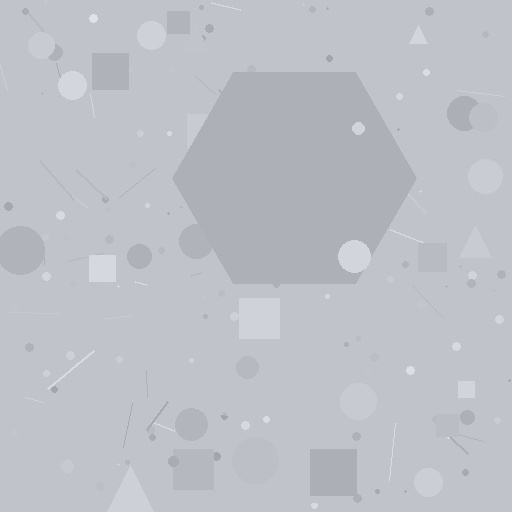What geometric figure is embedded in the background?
A hexagon is embedded in the background.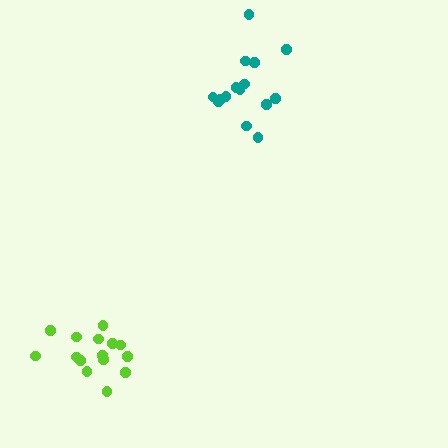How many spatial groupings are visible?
There are 2 spatial groupings.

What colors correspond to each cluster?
The clusters are colored: lime, teal.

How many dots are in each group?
Group 1: 15 dots, Group 2: 15 dots (30 total).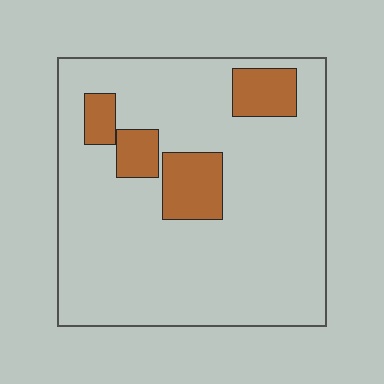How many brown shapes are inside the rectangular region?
4.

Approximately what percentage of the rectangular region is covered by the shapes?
Approximately 15%.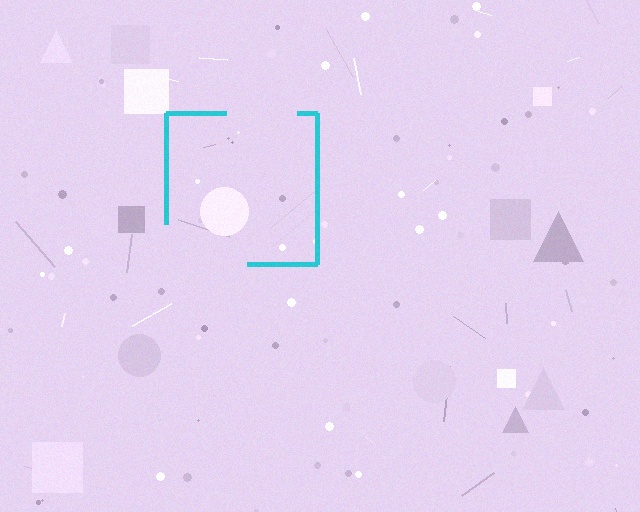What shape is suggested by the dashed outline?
The dashed outline suggests a square.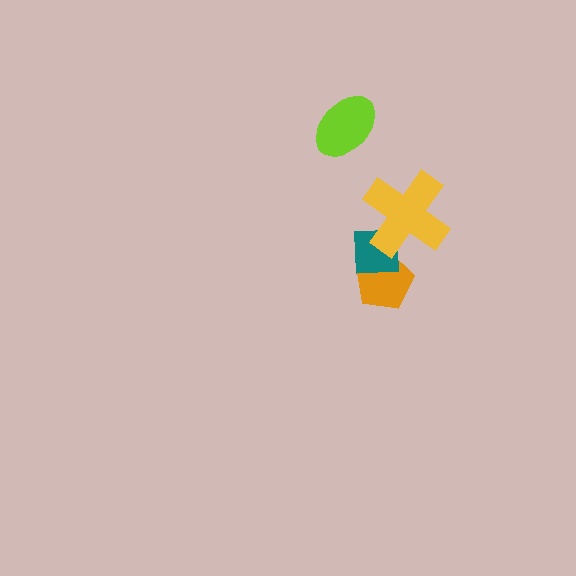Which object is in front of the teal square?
The yellow cross is in front of the teal square.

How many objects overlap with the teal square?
2 objects overlap with the teal square.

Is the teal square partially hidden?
Yes, it is partially covered by another shape.